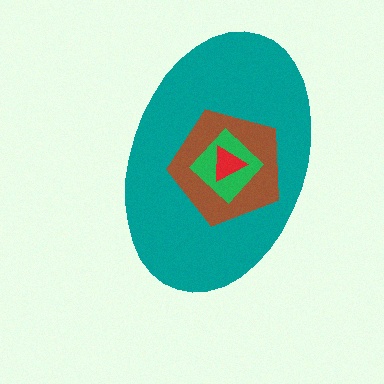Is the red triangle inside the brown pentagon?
Yes.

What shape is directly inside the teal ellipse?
The brown pentagon.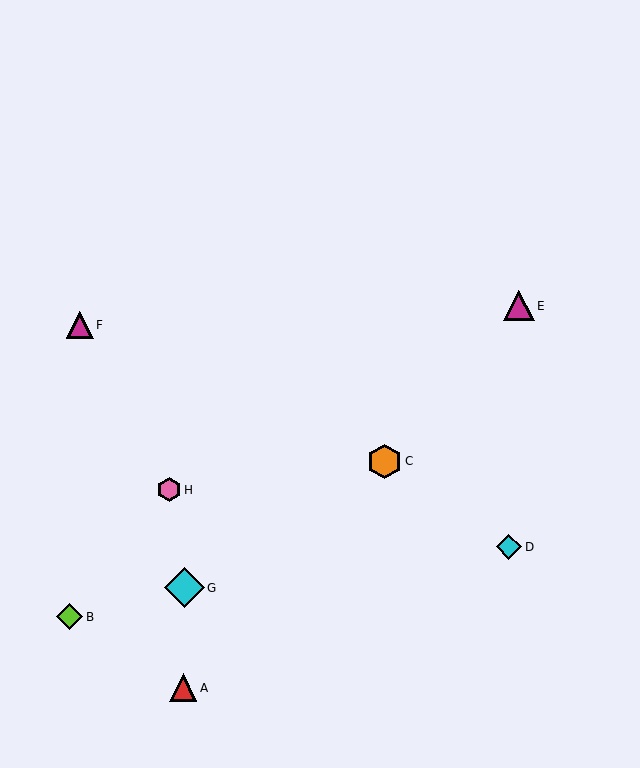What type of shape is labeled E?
Shape E is a magenta triangle.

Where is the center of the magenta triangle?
The center of the magenta triangle is at (80, 325).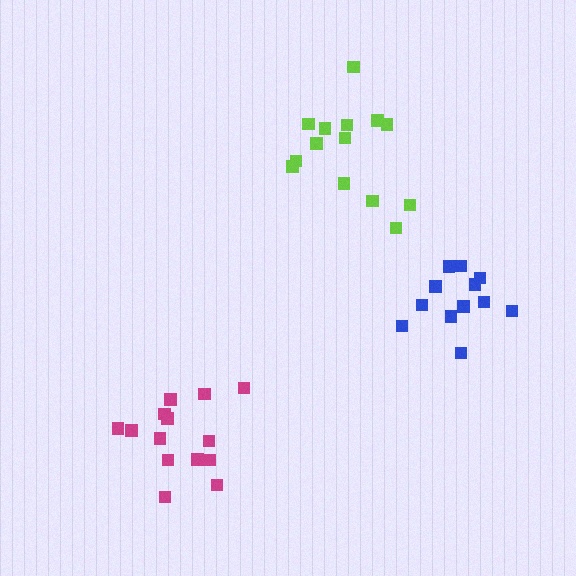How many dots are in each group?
Group 1: 12 dots, Group 2: 14 dots, Group 3: 14 dots (40 total).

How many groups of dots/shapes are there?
There are 3 groups.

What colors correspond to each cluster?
The clusters are colored: blue, magenta, lime.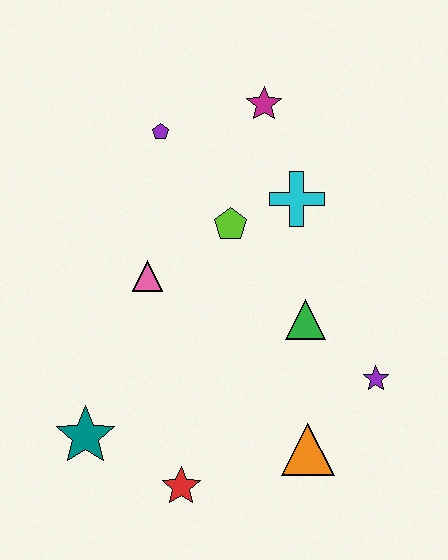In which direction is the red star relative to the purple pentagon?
The red star is below the purple pentagon.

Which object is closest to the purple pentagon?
The magenta star is closest to the purple pentagon.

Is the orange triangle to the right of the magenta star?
Yes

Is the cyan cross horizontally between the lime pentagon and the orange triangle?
Yes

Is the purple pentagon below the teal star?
No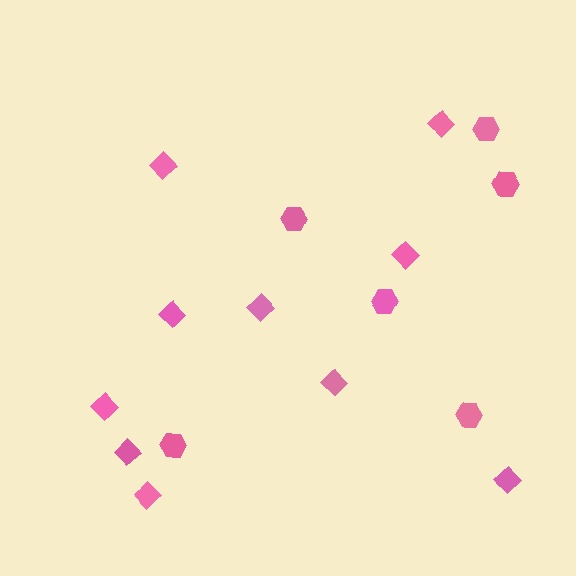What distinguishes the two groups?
There are 2 groups: one group of hexagons (6) and one group of diamonds (10).